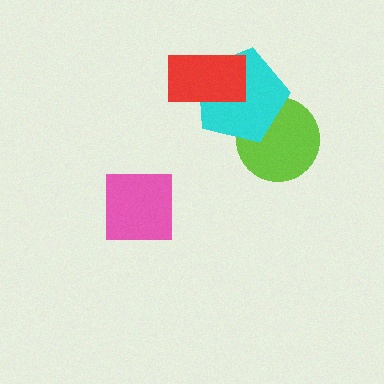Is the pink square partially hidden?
No, no other shape covers it.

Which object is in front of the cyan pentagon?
The red rectangle is in front of the cyan pentagon.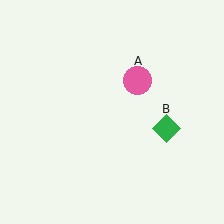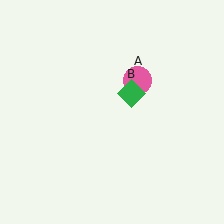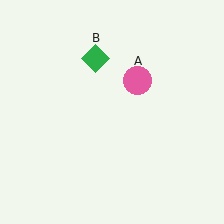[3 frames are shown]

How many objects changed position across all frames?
1 object changed position: green diamond (object B).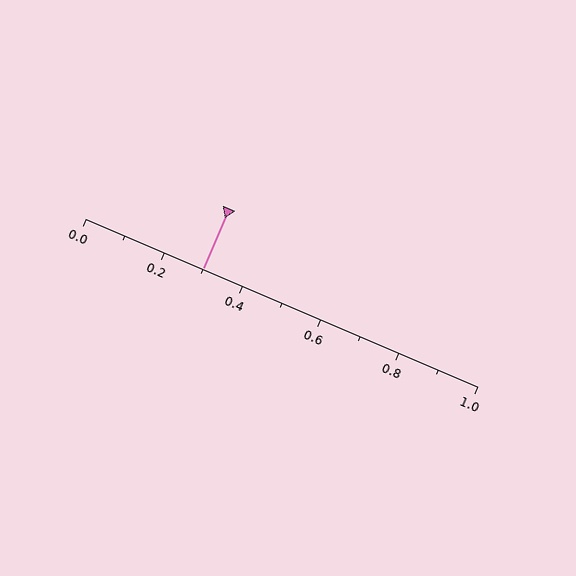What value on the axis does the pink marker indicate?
The marker indicates approximately 0.3.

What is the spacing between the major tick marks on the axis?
The major ticks are spaced 0.2 apart.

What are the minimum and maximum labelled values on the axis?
The axis runs from 0.0 to 1.0.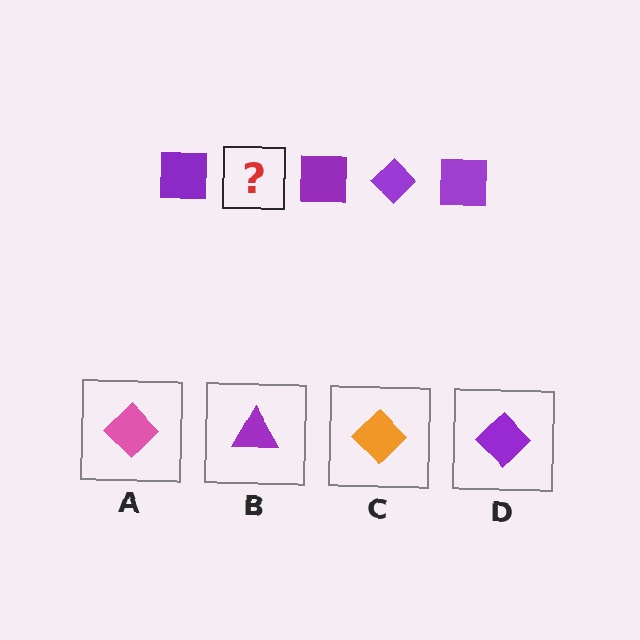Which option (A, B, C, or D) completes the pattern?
D.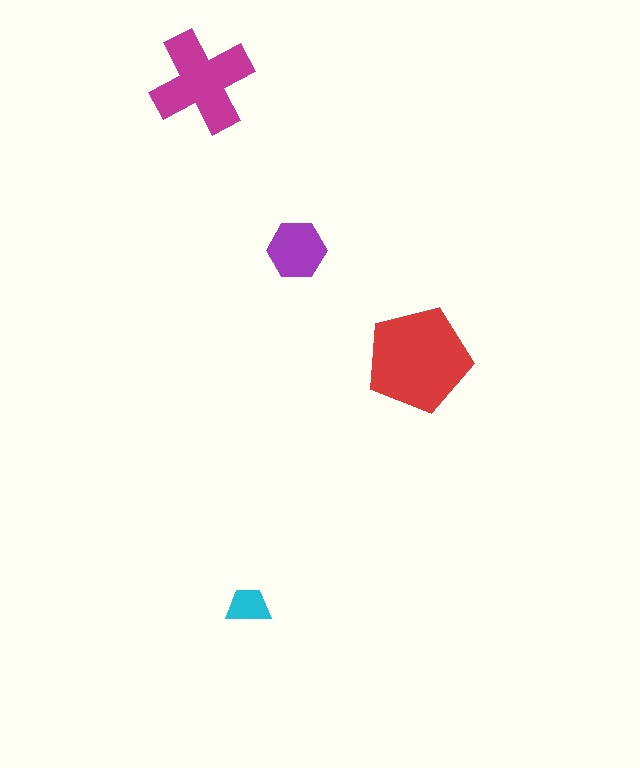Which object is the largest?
The red pentagon.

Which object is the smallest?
The cyan trapezoid.